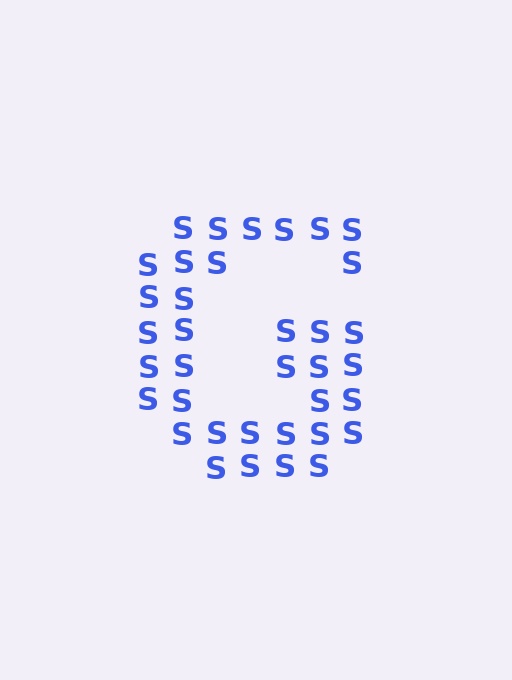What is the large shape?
The large shape is the letter G.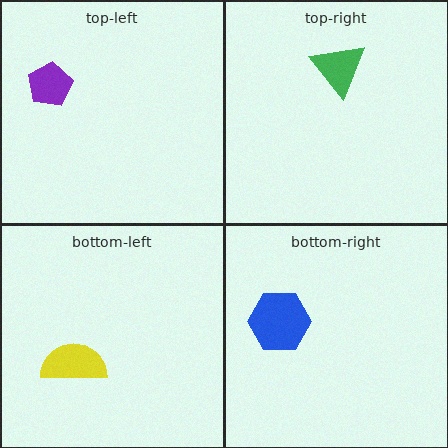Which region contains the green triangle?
The top-right region.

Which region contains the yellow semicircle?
The bottom-left region.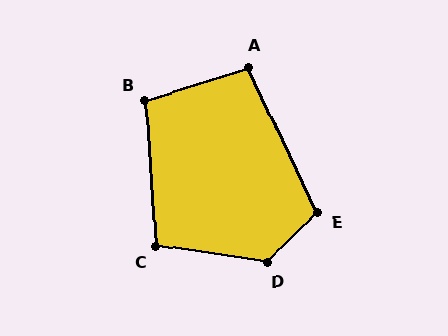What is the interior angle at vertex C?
Approximately 102 degrees (obtuse).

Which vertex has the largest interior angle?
D, at approximately 127 degrees.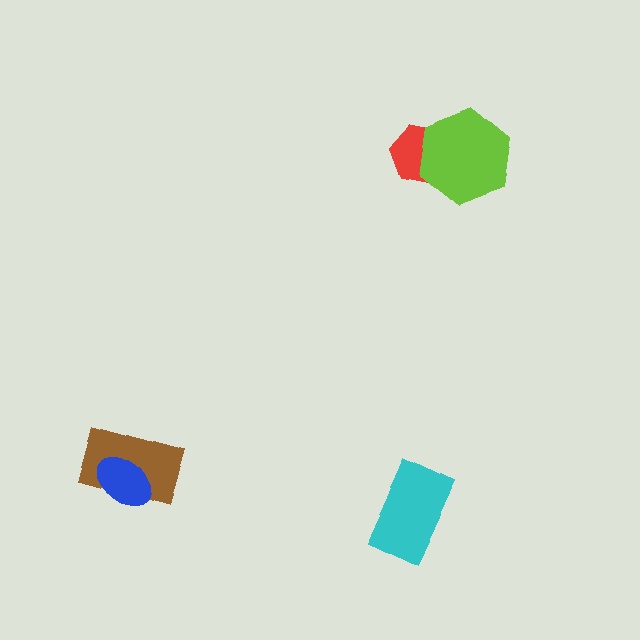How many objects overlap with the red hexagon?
1 object overlaps with the red hexagon.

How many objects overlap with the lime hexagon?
1 object overlaps with the lime hexagon.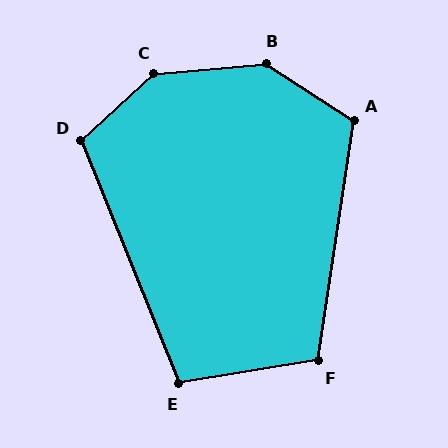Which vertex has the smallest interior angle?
E, at approximately 102 degrees.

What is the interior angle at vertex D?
Approximately 111 degrees (obtuse).